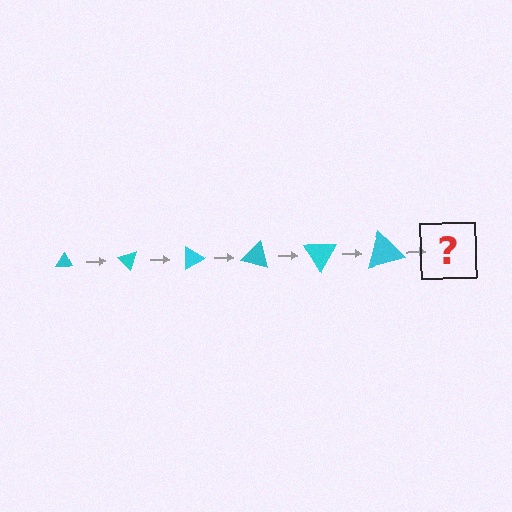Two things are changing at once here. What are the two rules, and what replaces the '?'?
The two rules are that the triangle grows larger each step and it rotates 45 degrees each step. The '?' should be a triangle, larger than the previous one and rotated 270 degrees from the start.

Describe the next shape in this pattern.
It should be a triangle, larger than the previous one and rotated 270 degrees from the start.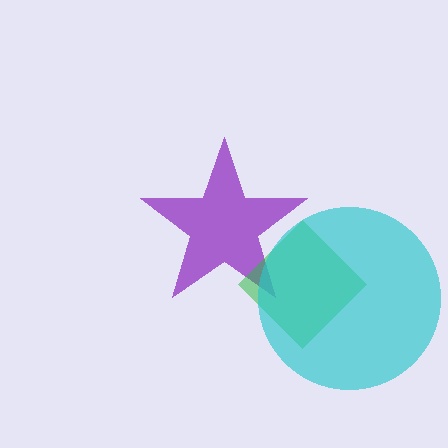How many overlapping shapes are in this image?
There are 3 overlapping shapes in the image.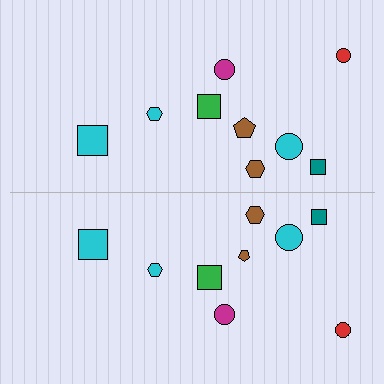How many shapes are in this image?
There are 18 shapes in this image.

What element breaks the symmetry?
The brown pentagon on the bottom side has a different size than its mirror counterpart.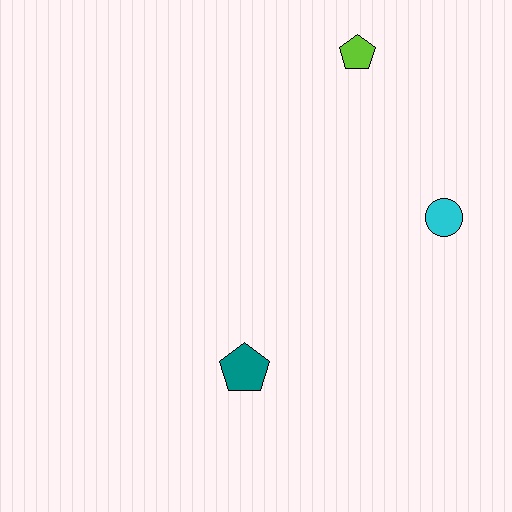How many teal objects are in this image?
There is 1 teal object.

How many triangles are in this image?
There are no triangles.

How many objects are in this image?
There are 3 objects.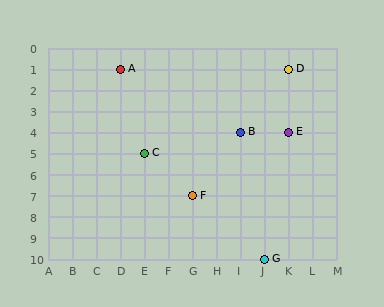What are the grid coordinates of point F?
Point F is at grid coordinates (G, 7).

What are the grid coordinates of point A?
Point A is at grid coordinates (D, 1).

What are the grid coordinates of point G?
Point G is at grid coordinates (J, 10).